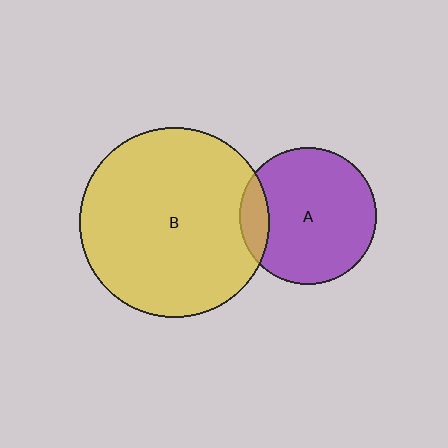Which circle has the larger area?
Circle B (yellow).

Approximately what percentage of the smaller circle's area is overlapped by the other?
Approximately 15%.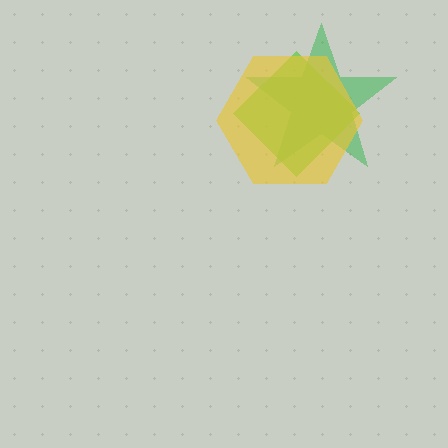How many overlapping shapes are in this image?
There are 3 overlapping shapes in the image.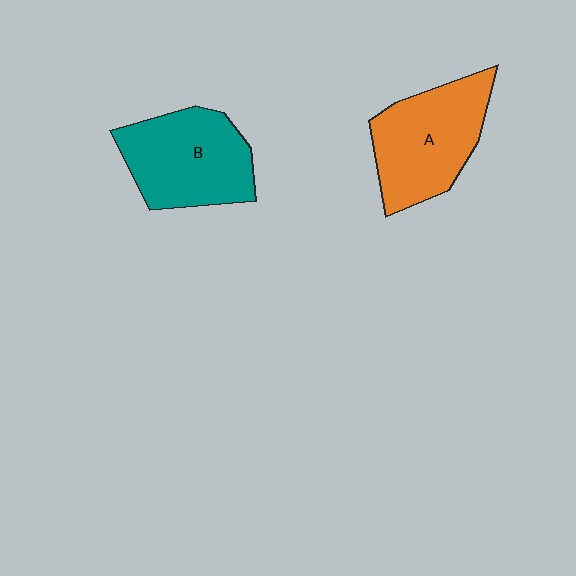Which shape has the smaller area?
Shape B (teal).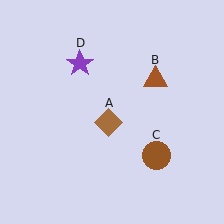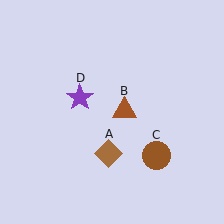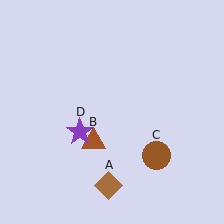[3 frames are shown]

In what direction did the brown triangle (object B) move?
The brown triangle (object B) moved down and to the left.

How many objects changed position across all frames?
3 objects changed position: brown diamond (object A), brown triangle (object B), purple star (object D).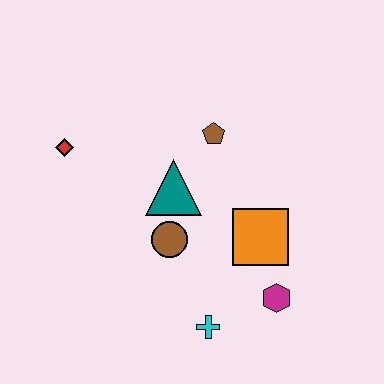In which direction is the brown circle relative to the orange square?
The brown circle is to the left of the orange square.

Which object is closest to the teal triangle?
The brown circle is closest to the teal triangle.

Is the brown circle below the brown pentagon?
Yes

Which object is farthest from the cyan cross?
The red diamond is farthest from the cyan cross.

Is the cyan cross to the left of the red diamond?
No